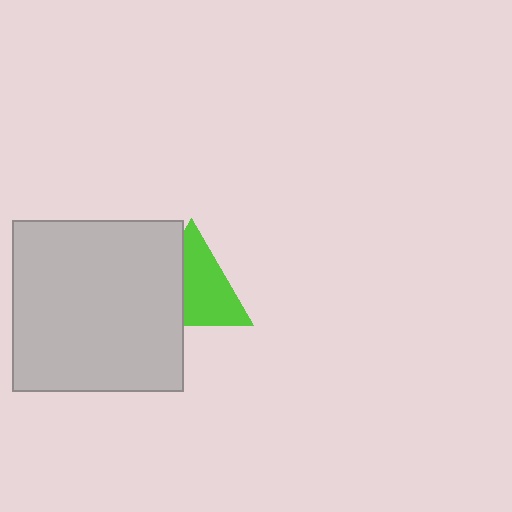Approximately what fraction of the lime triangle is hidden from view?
Roughly 38% of the lime triangle is hidden behind the light gray square.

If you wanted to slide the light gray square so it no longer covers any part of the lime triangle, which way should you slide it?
Slide it left — that is the most direct way to separate the two shapes.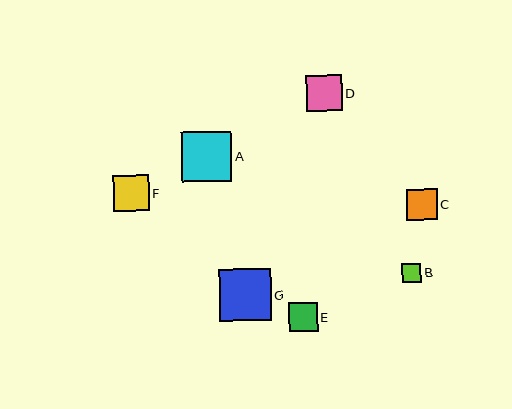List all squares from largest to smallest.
From largest to smallest: G, A, F, D, C, E, B.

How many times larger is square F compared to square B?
Square F is approximately 1.9 times the size of square B.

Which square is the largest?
Square G is the largest with a size of approximately 51 pixels.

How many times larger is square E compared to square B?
Square E is approximately 1.5 times the size of square B.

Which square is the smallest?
Square B is the smallest with a size of approximately 19 pixels.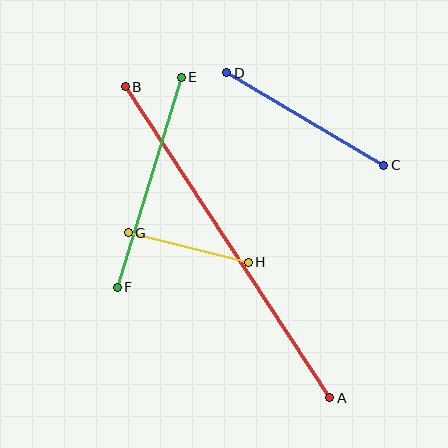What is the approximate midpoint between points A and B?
The midpoint is at approximately (227, 242) pixels.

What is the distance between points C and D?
The distance is approximately 182 pixels.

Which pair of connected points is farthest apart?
Points A and B are farthest apart.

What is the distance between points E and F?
The distance is approximately 220 pixels.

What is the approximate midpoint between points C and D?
The midpoint is at approximately (305, 119) pixels.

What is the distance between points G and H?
The distance is approximately 123 pixels.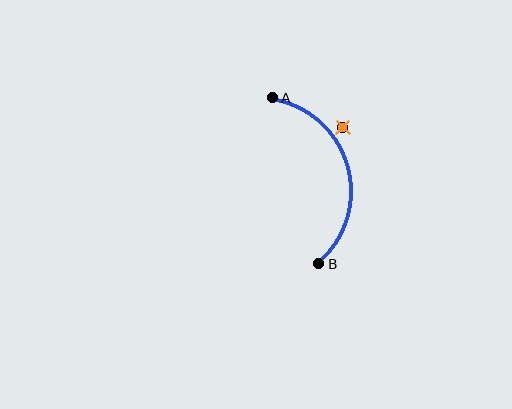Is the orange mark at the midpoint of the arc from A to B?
No — the orange mark does not lie on the arc at all. It sits slightly outside the curve.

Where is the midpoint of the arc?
The arc midpoint is the point on the curve farthest from the straight line joining A and B. It sits to the right of that line.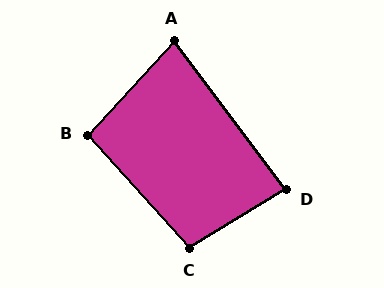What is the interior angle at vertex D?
Approximately 84 degrees (acute).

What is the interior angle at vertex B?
Approximately 96 degrees (obtuse).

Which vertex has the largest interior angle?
C, at approximately 101 degrees.